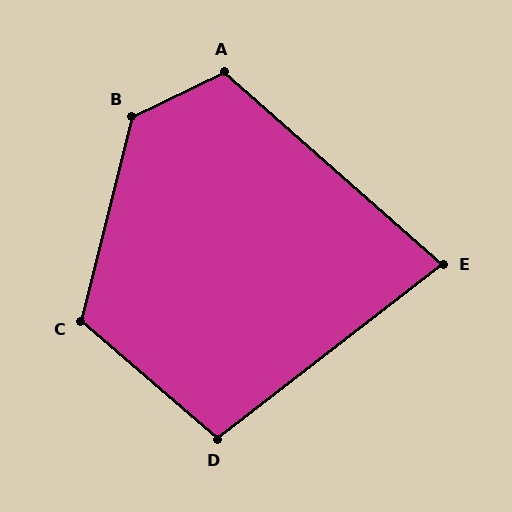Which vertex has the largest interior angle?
B, at approximately 130 degrees.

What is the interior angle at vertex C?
Approximately 117 degrees (obtuse).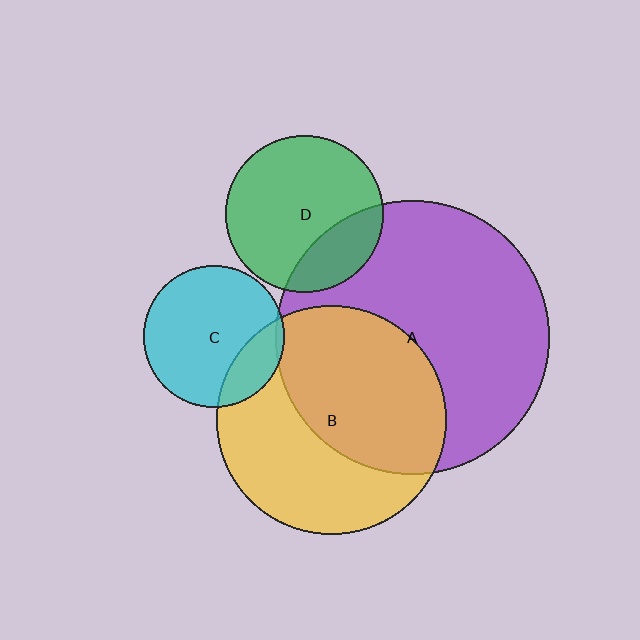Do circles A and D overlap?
Yes.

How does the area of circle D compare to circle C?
Approximately 1.2 times.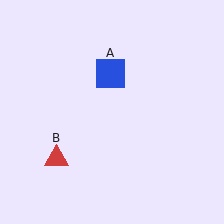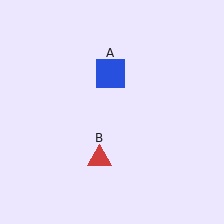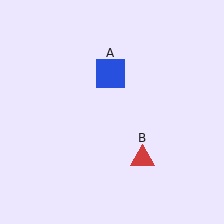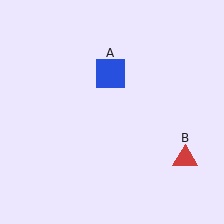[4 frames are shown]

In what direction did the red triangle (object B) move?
The red triangle (object B) moved right.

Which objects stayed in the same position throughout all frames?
Blue square (object A) remained stationary.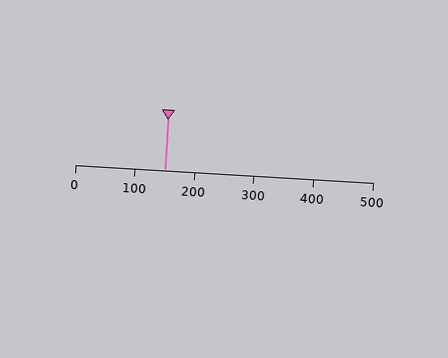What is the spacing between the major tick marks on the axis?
The major ticks are spaced 100 apart.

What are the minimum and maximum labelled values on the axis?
The axis runs from 0 to 500.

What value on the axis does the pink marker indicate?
The marker indicates approximately 150.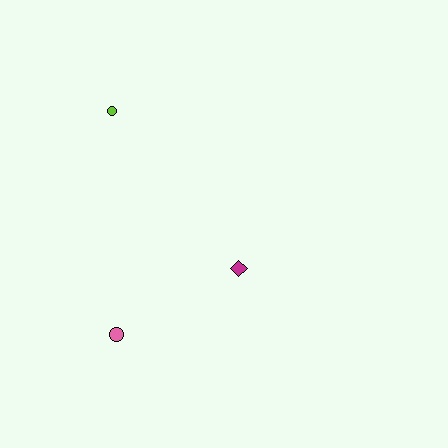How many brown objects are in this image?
There are no brown objects.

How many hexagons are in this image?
There are no hexagons.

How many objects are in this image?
There are 3 objects.